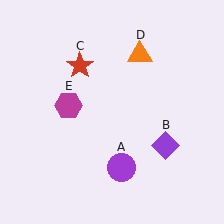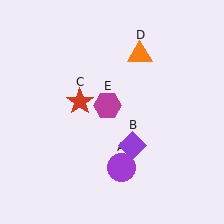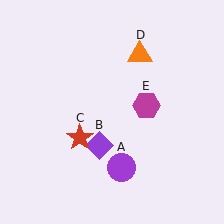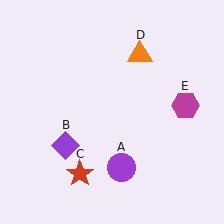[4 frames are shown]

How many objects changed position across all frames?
3 objects changed position: purple diamond (object B), red star (object C), magenta hexagon (object E).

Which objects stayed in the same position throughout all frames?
Purple circle (object A) and orange triangle (object D) remained stationary.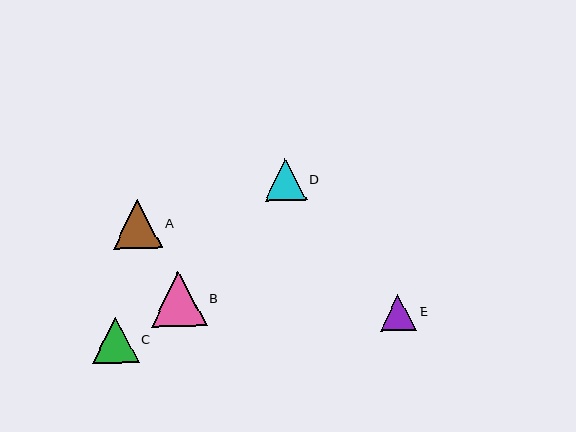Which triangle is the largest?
Triangle B is the largest with a size of approximately 55 pixels.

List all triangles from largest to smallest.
From largest to smallest: B, A, C, D, E.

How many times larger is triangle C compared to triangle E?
Triangle C is approximately 1.3 times the size of triangle E.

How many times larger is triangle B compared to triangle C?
Triangle B is approximately 1.2 times the size of triangle C.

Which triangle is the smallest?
Triangle E is the smallest with a size of approximately 36 pixels.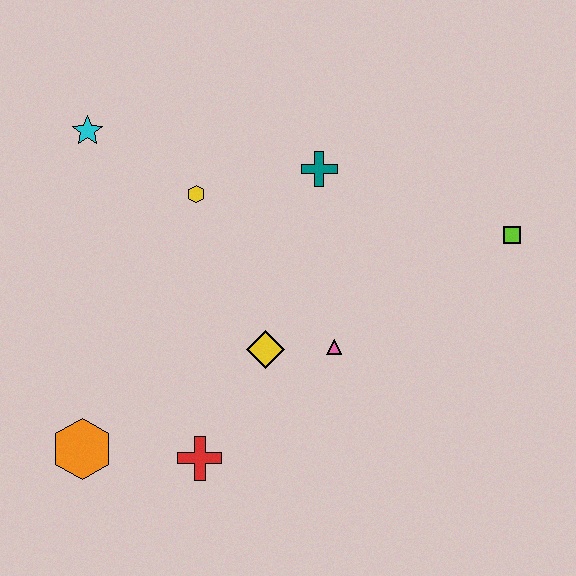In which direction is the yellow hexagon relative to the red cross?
The yellow hexagon is above the red cross.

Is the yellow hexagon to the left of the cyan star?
No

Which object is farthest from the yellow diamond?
The cyan star is farthest from the yellow diamond.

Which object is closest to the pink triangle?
The yellow diamond is closest to the pink triangle.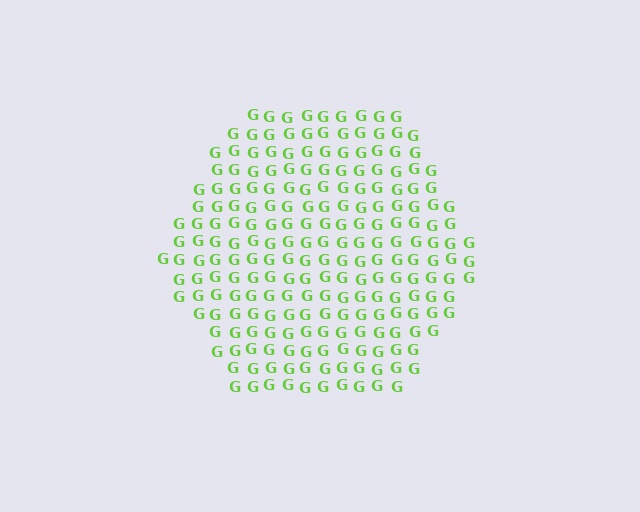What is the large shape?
The large shape is a hexagon.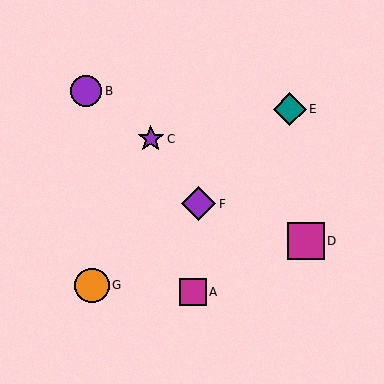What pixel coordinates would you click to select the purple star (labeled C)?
Click at (151, 139) to select the purple star C.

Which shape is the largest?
The magenta square (labeled D) is the largest.